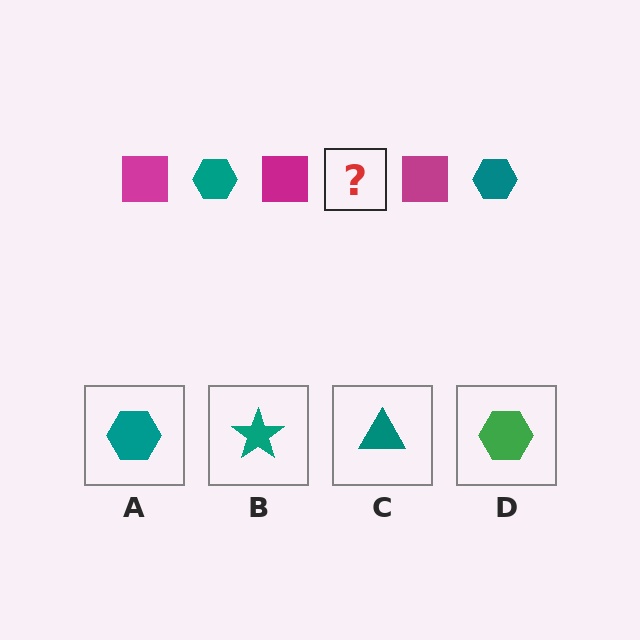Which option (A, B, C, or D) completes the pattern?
A.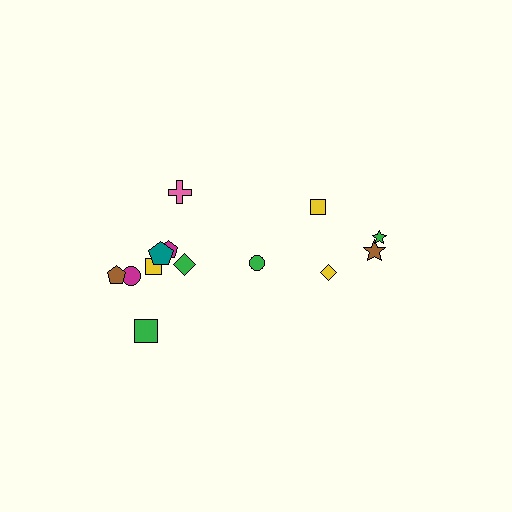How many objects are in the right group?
There are 5 objects.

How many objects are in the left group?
There are 8 objects.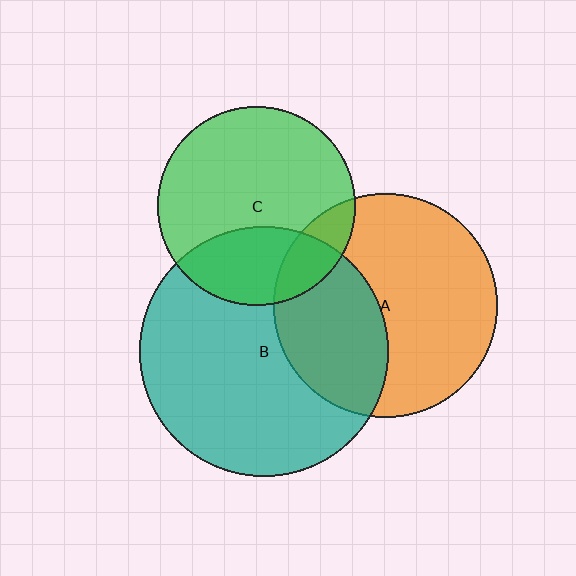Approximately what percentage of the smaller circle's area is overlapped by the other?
Approximately 40%.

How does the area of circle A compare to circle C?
Approximately 1.3 times.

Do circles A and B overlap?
Yes.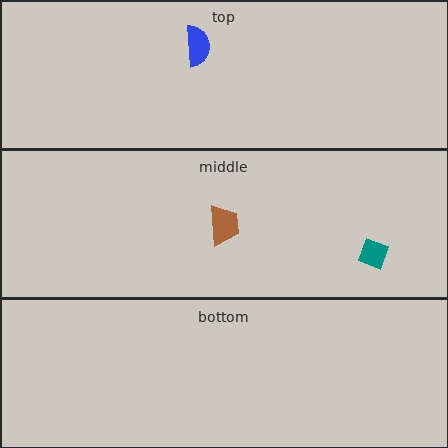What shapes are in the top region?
The blue semicircle.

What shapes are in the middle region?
The brown trapezoid, the teal diamond.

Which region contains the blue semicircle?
The top region.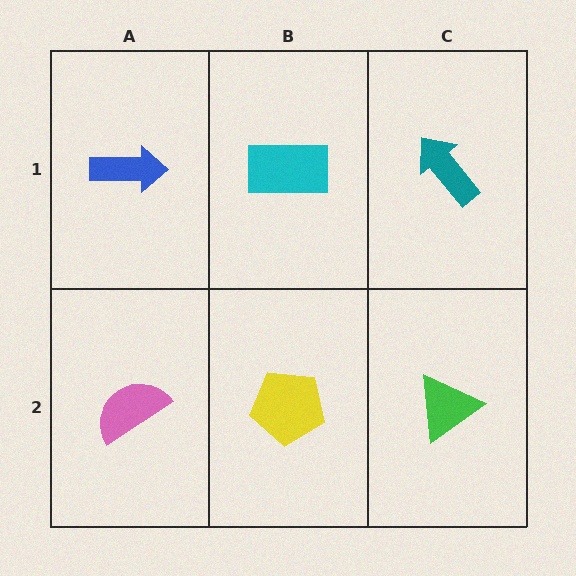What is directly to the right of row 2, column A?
A yellow pentagon.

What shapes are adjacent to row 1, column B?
A yellow pentagon (row 2, column B), a blue arrow (row 1, column A), a teal arrow (row 1, column C).